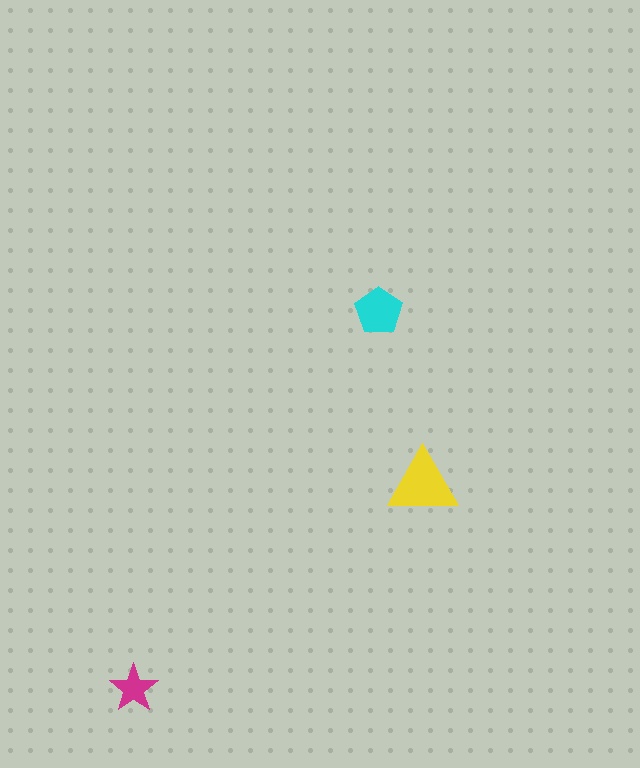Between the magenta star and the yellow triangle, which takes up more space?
The yellow triangle.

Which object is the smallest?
The magenta star.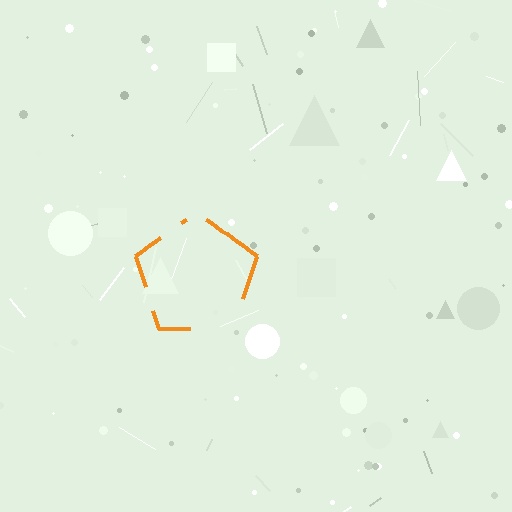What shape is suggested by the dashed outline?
The dashed outline suggests a pentagon.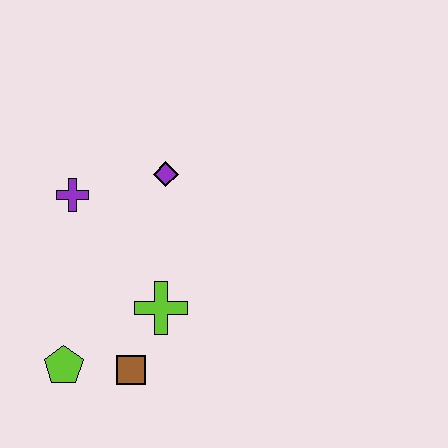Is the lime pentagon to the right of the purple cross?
No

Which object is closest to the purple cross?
The purple diamond is closest to the purple cross.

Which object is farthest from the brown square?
The purple diamond is farthest from the brown square.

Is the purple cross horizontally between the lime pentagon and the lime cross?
Yes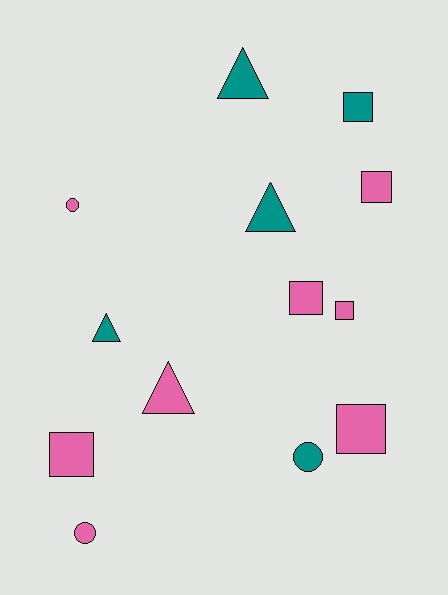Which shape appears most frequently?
Square, with 6 objects.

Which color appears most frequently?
Pink, with 8 objects.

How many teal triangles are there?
There are 3 teal triangles.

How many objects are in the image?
There are 13 objects.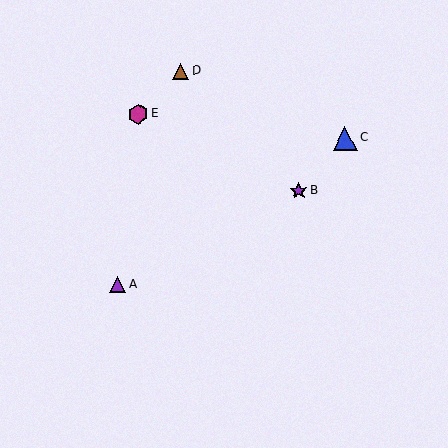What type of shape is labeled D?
Shape D is a brown triangle.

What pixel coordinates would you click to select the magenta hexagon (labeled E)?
Click at (138, 114) to select the magenta hexagon E.